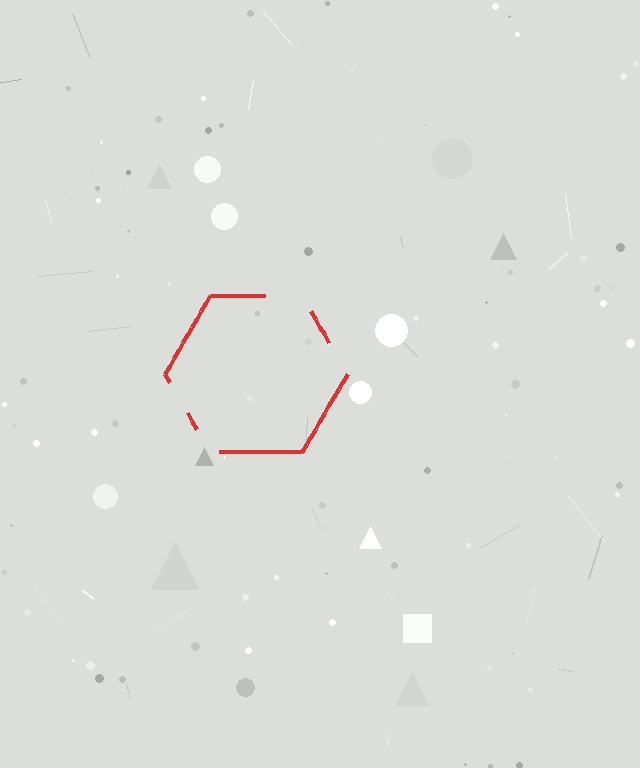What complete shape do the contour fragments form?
The contour fragments form a hexagon.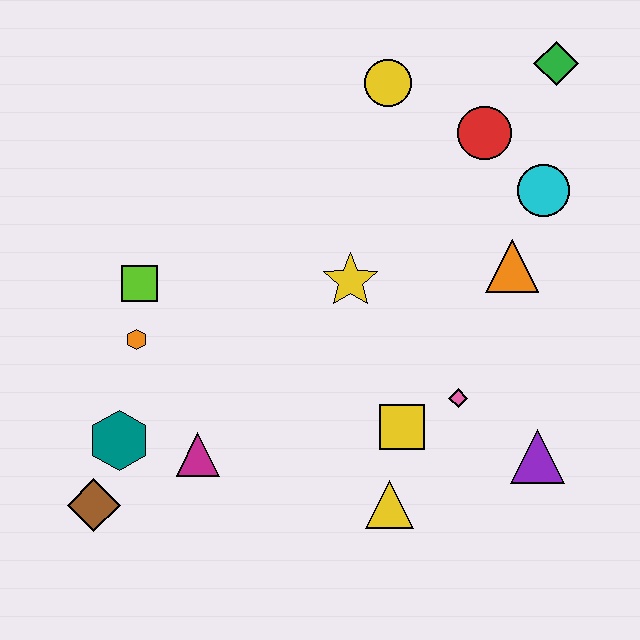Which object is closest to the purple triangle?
The pink diamond is closest to the purple triangle.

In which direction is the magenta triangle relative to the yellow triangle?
The magenta triangle is to the left of the yellow triangle.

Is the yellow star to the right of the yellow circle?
No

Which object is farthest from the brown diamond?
The green diamond is farthest from the brown diamond.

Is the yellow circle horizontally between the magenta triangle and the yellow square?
Yes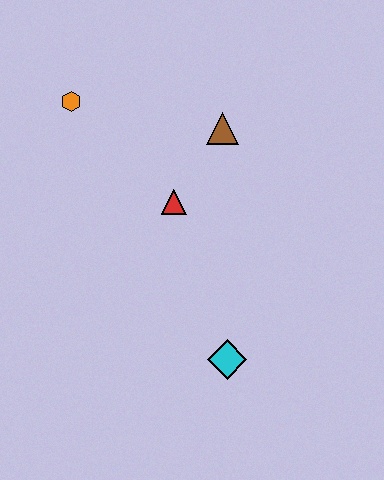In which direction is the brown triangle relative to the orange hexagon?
The brown triangle is to the right of the orange hexagon.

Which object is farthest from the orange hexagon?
The cyan diamond is farthest from the orange hexagon.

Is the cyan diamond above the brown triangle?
No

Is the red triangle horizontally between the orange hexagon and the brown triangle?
Yes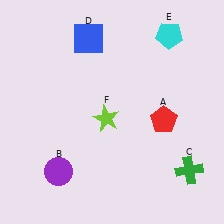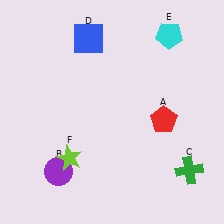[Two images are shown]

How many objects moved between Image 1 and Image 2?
1 object moved between the two images.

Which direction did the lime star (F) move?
The lime star (F) moved down.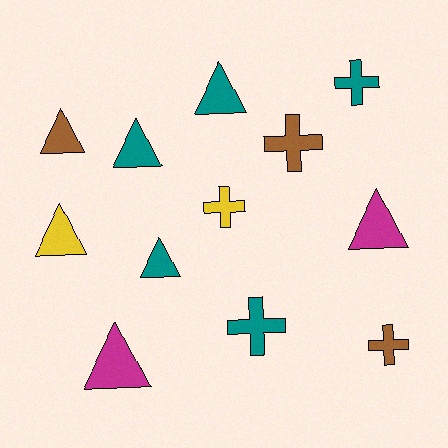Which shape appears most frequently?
Triangle, with 7 objects.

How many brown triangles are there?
There is 1 brown triangle.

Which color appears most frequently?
Teal, with 5 objects.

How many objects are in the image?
There are 12 objects.